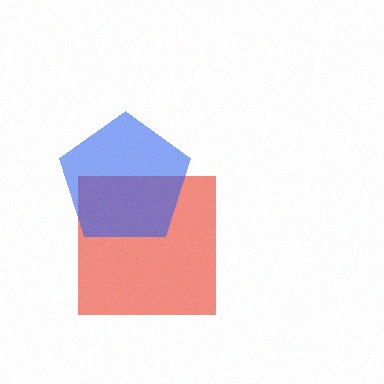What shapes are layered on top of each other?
The layered shapes are: a red square, a blue pentagon.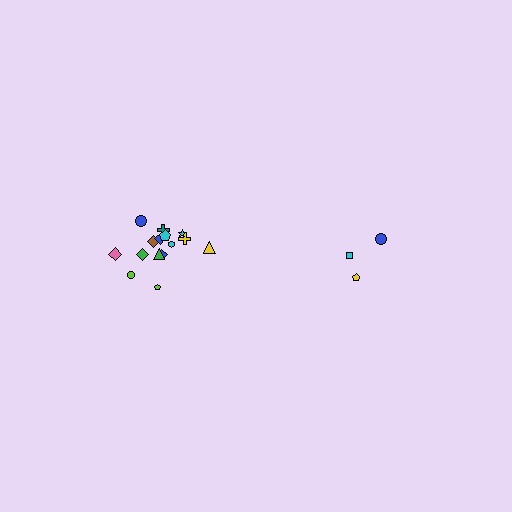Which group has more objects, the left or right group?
The left group.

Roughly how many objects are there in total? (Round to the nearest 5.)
Roughly 20 objects in total.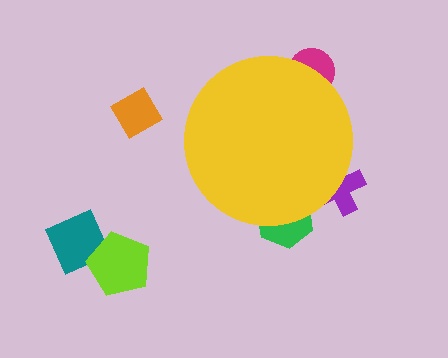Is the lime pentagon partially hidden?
No, the lime pentagon is fully visible.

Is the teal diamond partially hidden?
No, the teal diamond is fully visible.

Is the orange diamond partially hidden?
No, the orange diamond is fully visible.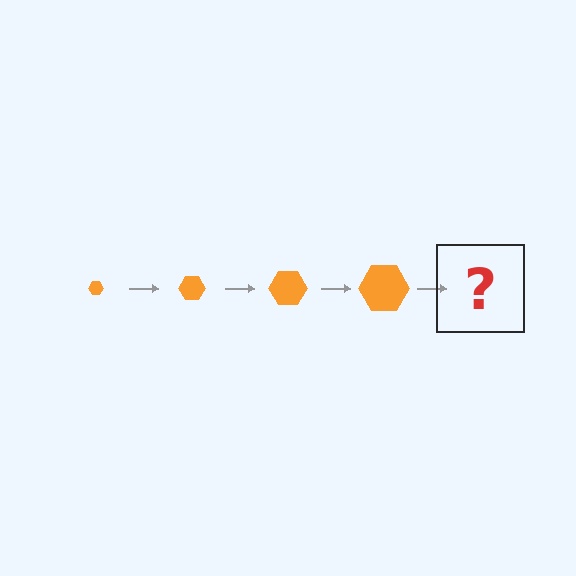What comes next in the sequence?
The next element should be an orange hexagon, larger than the previous one.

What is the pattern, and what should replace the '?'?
The pattern is that the hexagon gets progressively larger each step. The '?' should be an orange hexagon, larger than the previous one.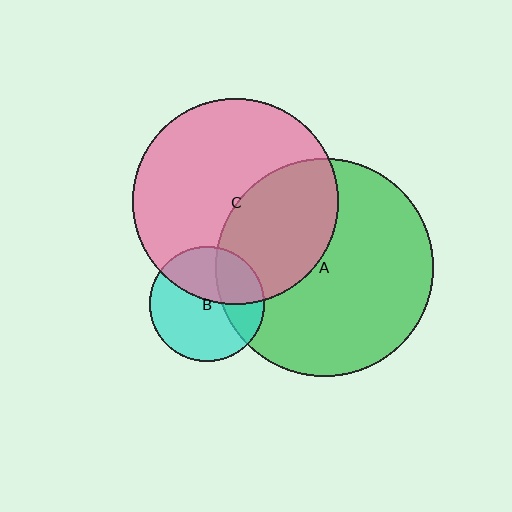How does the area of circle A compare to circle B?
Approximately 3.6 times.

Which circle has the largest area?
Circle A (green).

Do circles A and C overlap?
Yes.